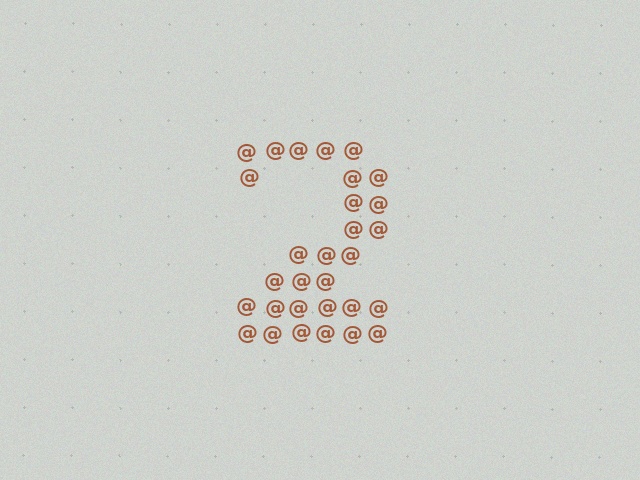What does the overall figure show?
The overall figure shows the digit 2.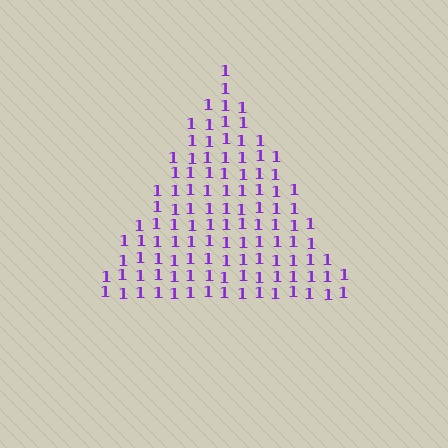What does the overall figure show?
The overall figure shows a triangle.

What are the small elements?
The small elements are digit 1's.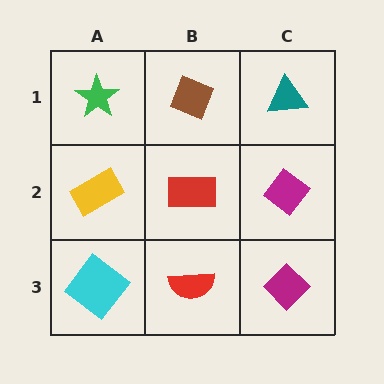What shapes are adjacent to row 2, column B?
A brown diamond (row 1, column B), a red semicircle (row 3, column B), a yellow rectangle (row 2, column A), a magenta diamond (row 2, column C).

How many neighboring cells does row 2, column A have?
3.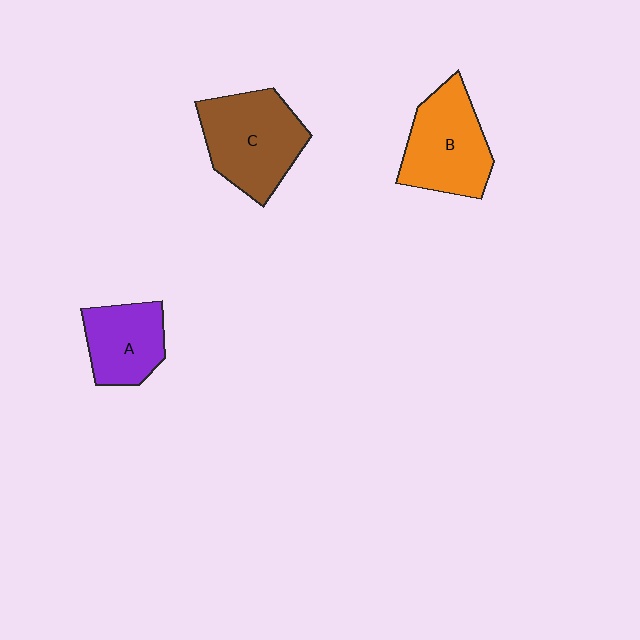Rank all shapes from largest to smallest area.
From largest to smallest: C (brown), B (orange), A (purple).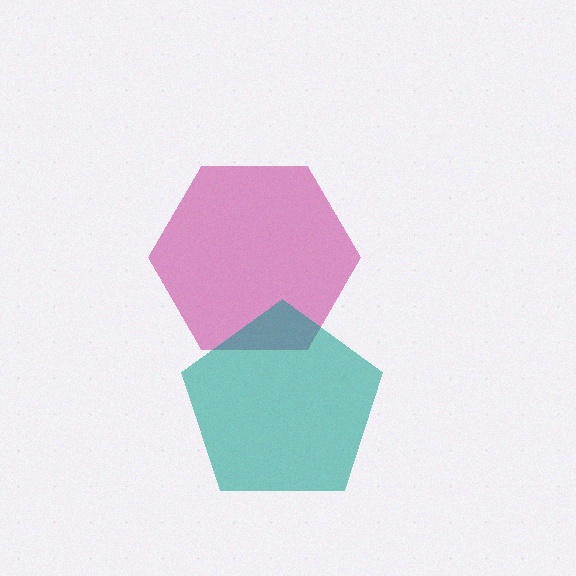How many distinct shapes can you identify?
There are 2 distinct shapes: a magenta hexagon, a teal pentagon.